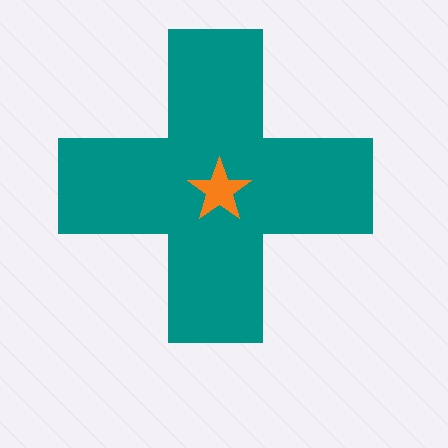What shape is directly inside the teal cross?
The orange star.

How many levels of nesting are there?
2.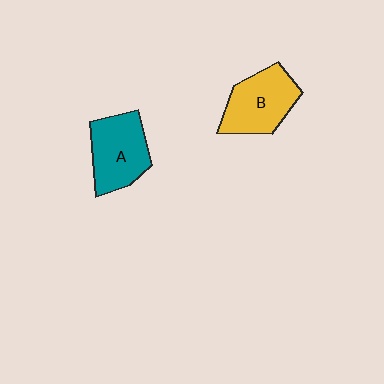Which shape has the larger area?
Shape B (yellow).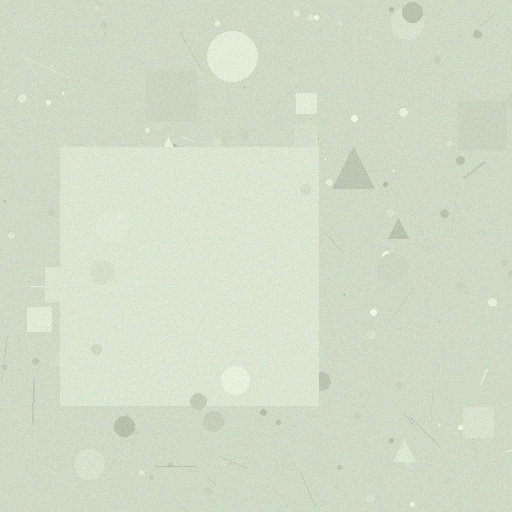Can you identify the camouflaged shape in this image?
The camouflaged shape is a square.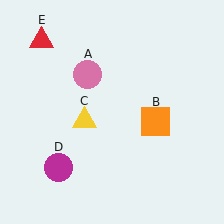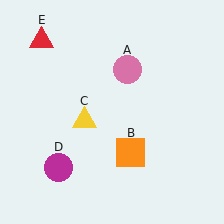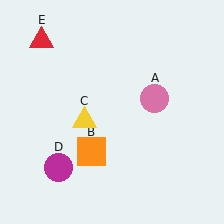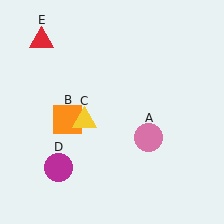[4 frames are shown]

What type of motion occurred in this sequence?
The pink circle (object A), orange square (object B) rotated clockwise around the center of the scene.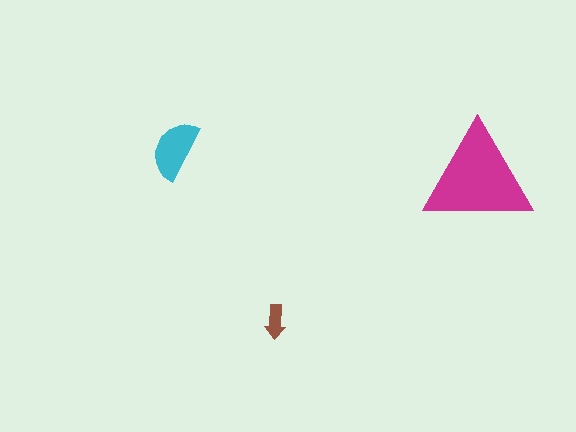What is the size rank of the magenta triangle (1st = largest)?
1st.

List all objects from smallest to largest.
The brown arrow, the cyan semicircle, the magenta triangle.